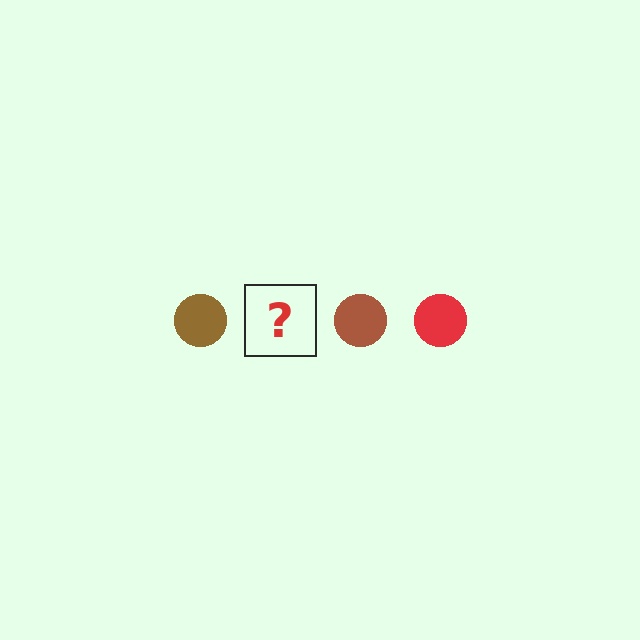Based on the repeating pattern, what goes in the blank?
The blank should be a red circle.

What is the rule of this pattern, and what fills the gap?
The rule is that the pattern cycles through brown, red circles. The gap should be filled with a red circle.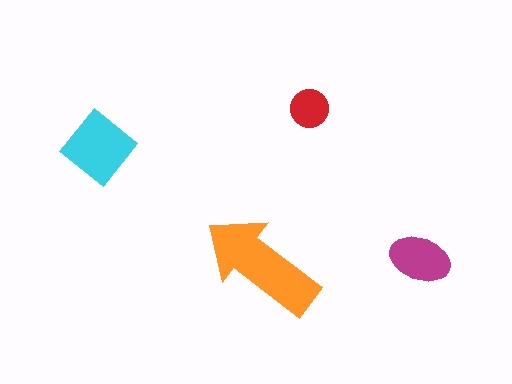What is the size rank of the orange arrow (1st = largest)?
1st.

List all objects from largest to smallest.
The orange arrow, the cyan diamond, the magenta ellipse, the red circle.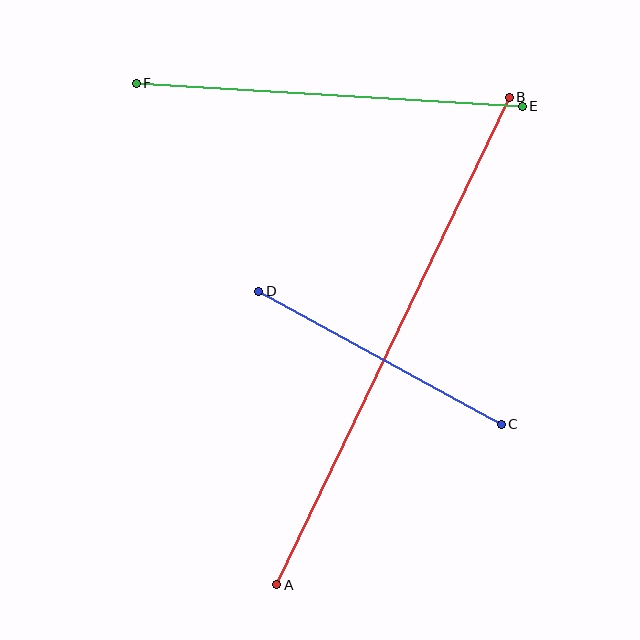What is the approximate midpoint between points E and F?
The midpoint is at approximately (329, 95) pixels.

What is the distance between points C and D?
The distance is approximately 277 pixels.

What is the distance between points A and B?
The distance is approximately 540 pixels.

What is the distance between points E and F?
The distance is approximately 386 pixels.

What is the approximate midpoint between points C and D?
The midpoint is at approximately (380, 358) pixels.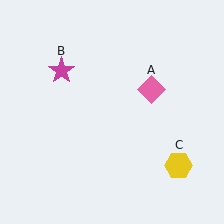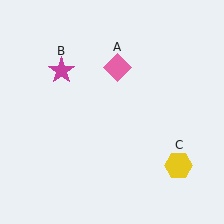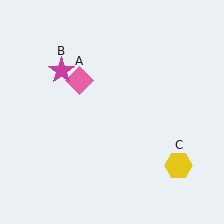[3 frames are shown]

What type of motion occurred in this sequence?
The pink diamond (object A) rotated counterclockwise around the center of the scene.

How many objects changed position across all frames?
1 object changed position: pink diamond (object A).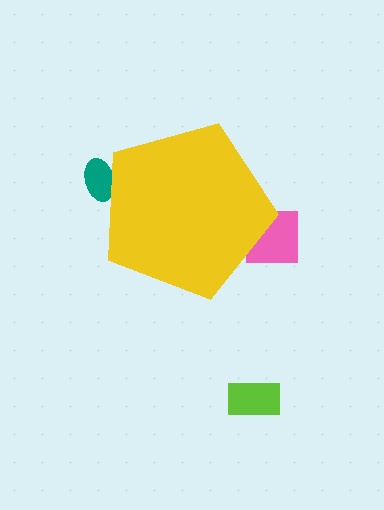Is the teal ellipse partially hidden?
Yes, the teal ellipse is partially hidden behind the yellow pentagon.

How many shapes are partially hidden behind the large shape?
2 shapes are partially hidden.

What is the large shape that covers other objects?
A yellow pentagon.